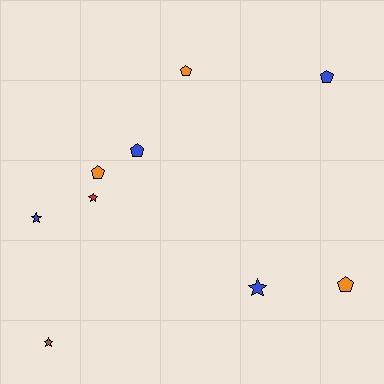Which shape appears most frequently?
Pentagon, with 5 objects.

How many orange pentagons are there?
There are 3 orange pentagons.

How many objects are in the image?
There are 9 objects.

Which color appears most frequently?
Blue, with 4 objects.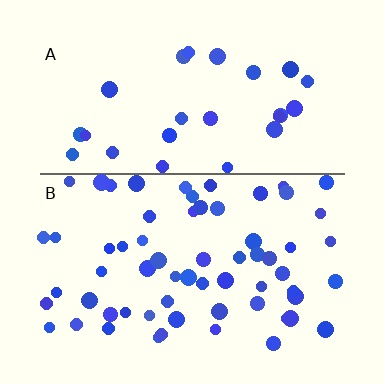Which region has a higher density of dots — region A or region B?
B (the bottom).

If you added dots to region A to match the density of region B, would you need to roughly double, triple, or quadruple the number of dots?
Approximately double.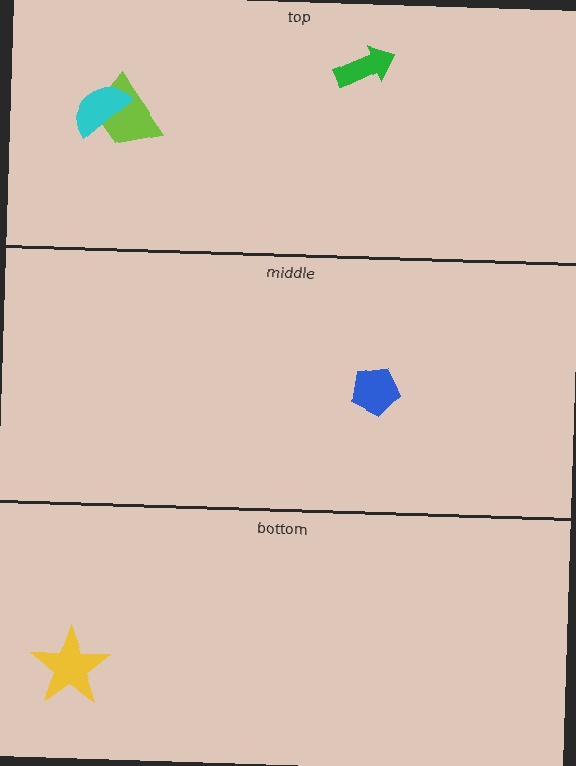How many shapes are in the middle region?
1.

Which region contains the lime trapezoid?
The top region.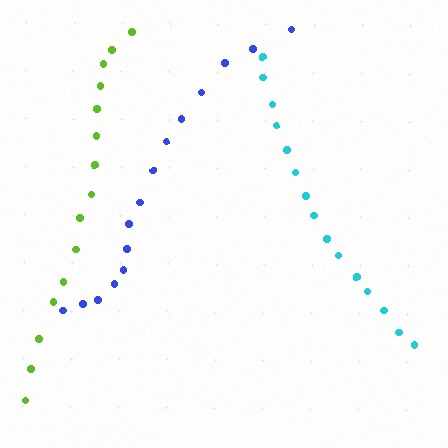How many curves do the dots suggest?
There are 3 distinct paths.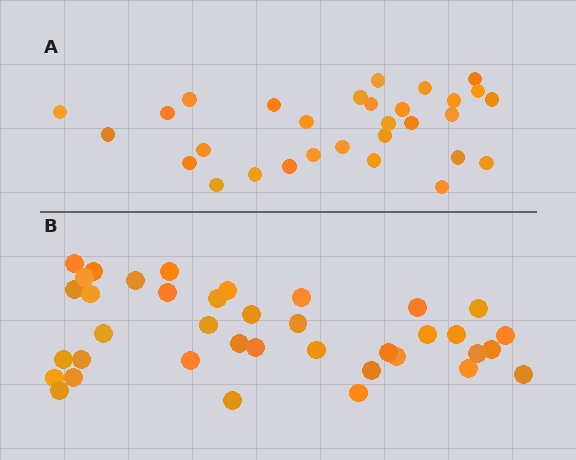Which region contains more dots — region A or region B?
Region B (the bottom region) has more dots.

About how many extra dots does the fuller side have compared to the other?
Region B has roughly 8 or so more dots than region A.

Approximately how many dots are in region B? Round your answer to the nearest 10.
About 40 dots. (The exact count is 38, which rounds to 40.)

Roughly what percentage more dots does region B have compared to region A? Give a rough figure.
About 25% more.